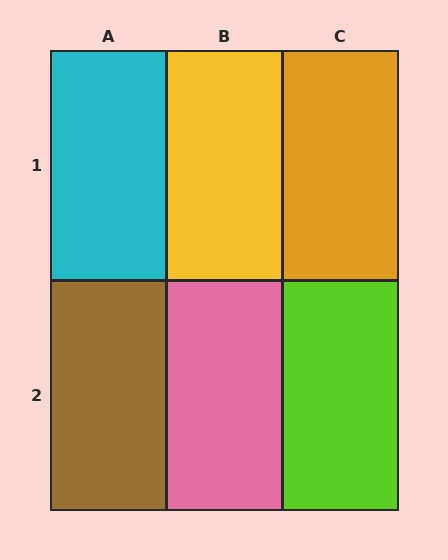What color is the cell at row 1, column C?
Orange.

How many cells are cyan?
1 cell is cyan.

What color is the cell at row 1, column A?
Cyan.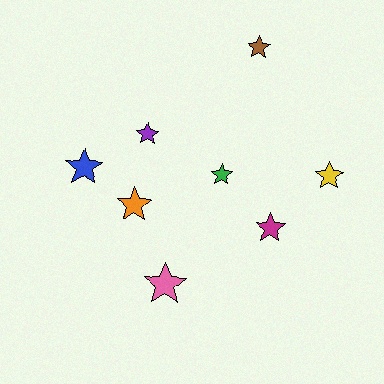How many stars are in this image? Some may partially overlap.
There are 8 stars.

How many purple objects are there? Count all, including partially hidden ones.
There is 1 purple object.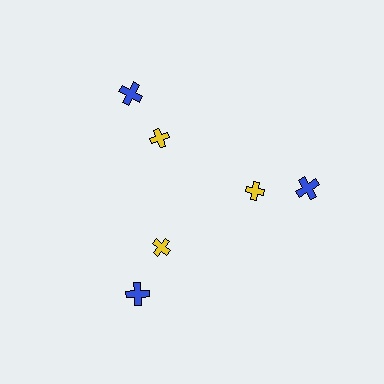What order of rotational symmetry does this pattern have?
This pattern has 3-fold rotational symmetry.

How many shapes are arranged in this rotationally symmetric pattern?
There are 6 shapes, arranged in 3 groups of 2.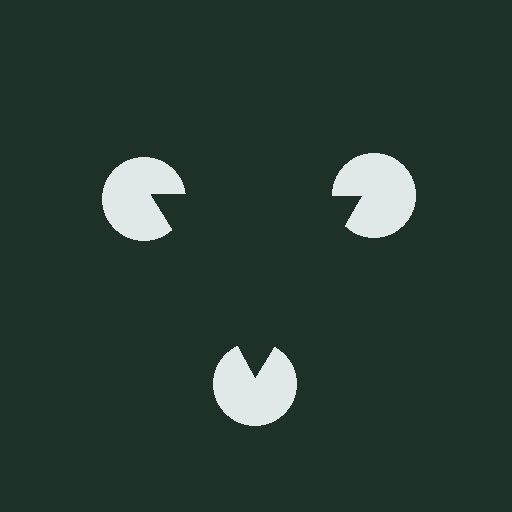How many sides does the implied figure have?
3 sides.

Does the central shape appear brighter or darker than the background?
It typically appears slightly darker than the background, even though no actual brightness change is drawn.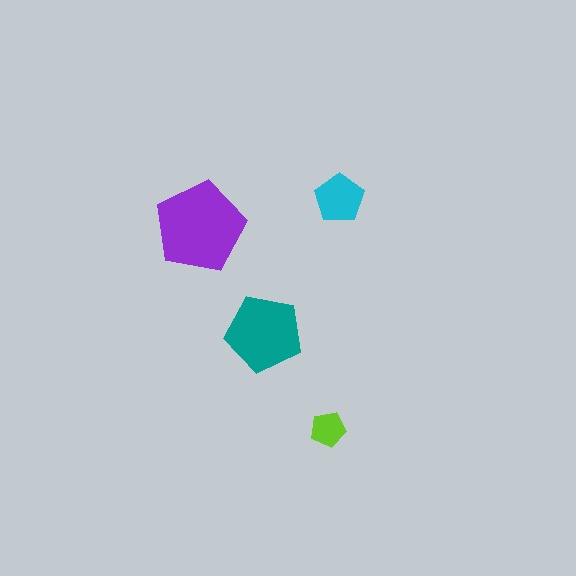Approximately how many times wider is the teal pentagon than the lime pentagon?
About 2 times wider.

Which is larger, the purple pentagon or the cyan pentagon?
The purple one.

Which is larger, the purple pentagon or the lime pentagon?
The purple one.